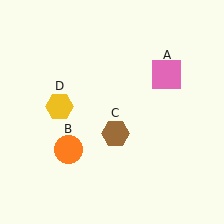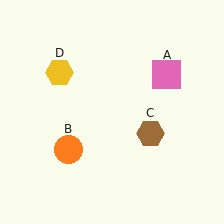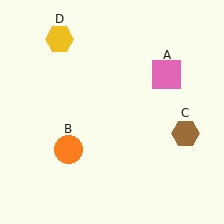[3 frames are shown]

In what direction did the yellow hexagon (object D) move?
The yellow hexagon (object D) moved up.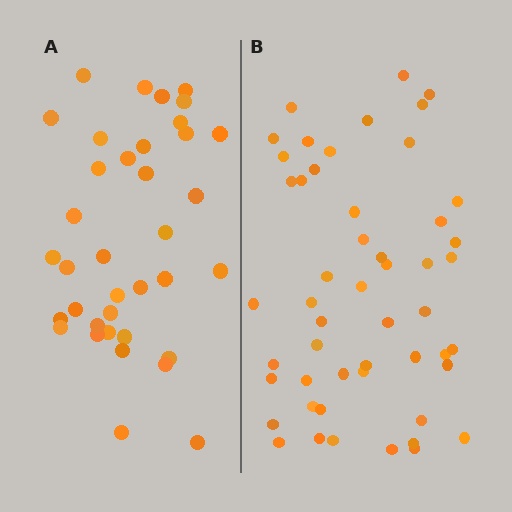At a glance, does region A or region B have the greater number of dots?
Region B (the right region) has more dots.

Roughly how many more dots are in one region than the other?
Region B has approximately 15 more dots than region A.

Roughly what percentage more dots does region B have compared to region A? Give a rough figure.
About 40% more.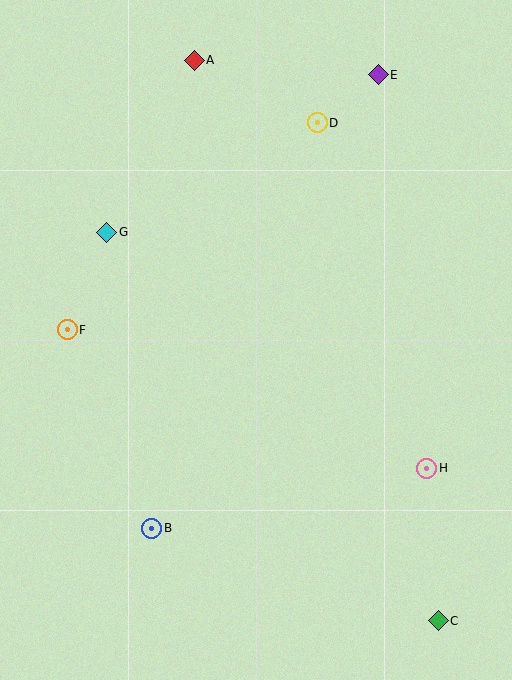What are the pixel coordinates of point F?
Point F is at (67, 330).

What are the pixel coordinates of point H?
Point H is at (427, 468).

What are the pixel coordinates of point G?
Point G is at (107, 232).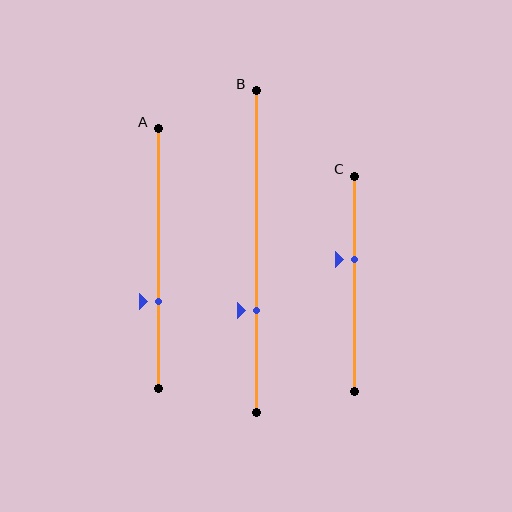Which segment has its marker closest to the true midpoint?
Segment C has its marker closest to the true midpoint.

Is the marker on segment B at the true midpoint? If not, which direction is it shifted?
No, the marker on segment B is shifted downward by about 18% of the segment length.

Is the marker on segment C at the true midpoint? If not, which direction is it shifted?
No, the marker on segment C is shifted upward by about 11% of the segment length.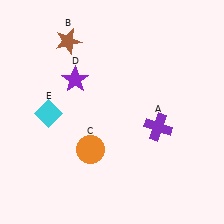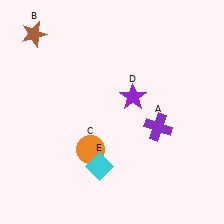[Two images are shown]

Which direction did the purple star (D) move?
The purple star (D) moved right.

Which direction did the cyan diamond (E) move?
The cyan diamond (E) moved down.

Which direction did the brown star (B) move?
The brown star (B) moved left.